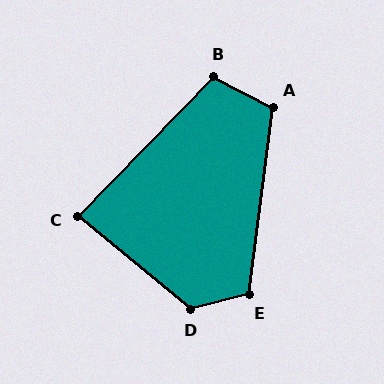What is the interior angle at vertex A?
Approximately 110 degrees (obtuse).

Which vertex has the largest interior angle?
D, at approximately 126 degrees.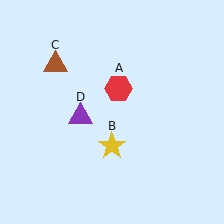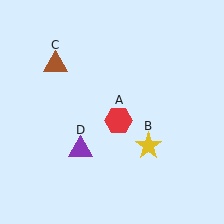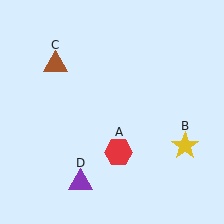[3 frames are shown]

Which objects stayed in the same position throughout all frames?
Brown triangle (object C) remained stationary.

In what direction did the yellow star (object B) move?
The yellow star (object B) moved right.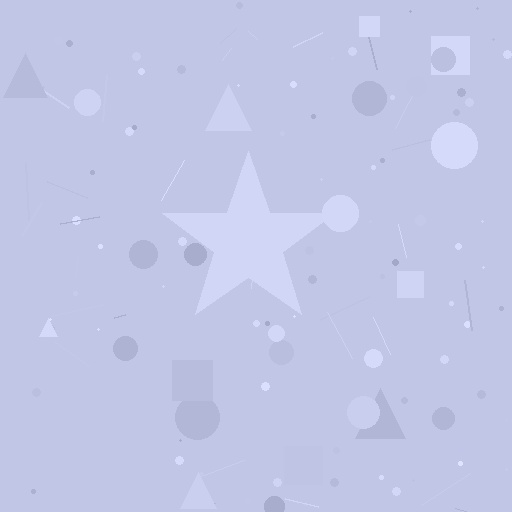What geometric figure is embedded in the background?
A star is embedded in the background.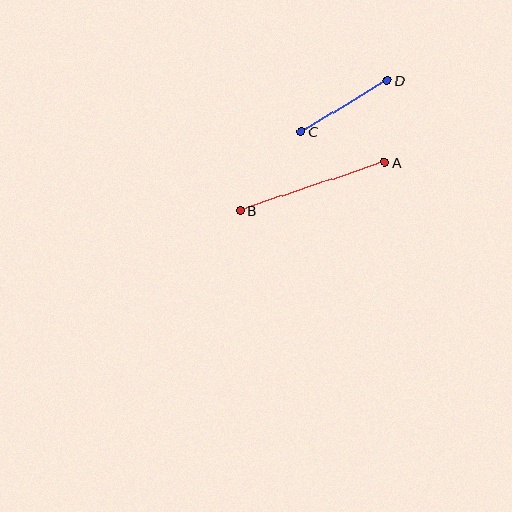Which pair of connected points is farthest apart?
Points A and B are farthest apart.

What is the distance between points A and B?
The distance is approximately 152 pixels.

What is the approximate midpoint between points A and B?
The midpoint is at approximately (312, 186) pixels.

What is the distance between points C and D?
The distance is approximately 101 pixels.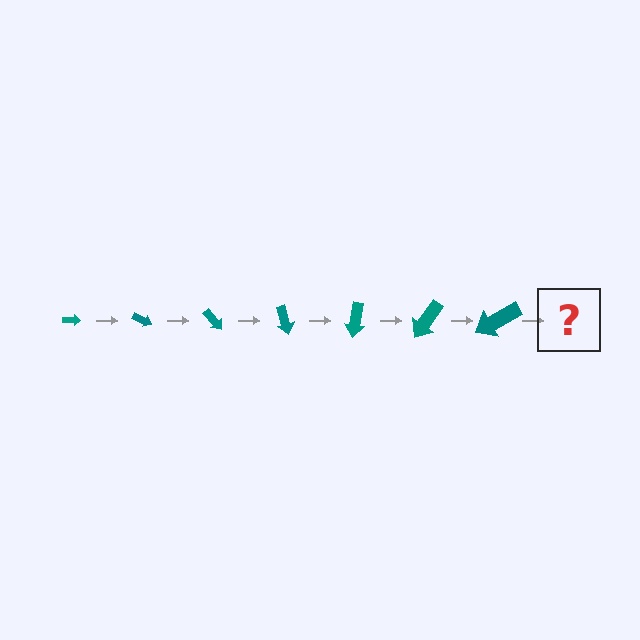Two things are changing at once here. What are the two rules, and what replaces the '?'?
The two rules are that the arrow grows larger each step and it rotates 25 degrees each step. The '?' should be an arrow, larger than the previous one and rotated 175 degrees from the start.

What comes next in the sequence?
The next element should be an arrow, larger than the previous one and rotated 175 degrees from the start.